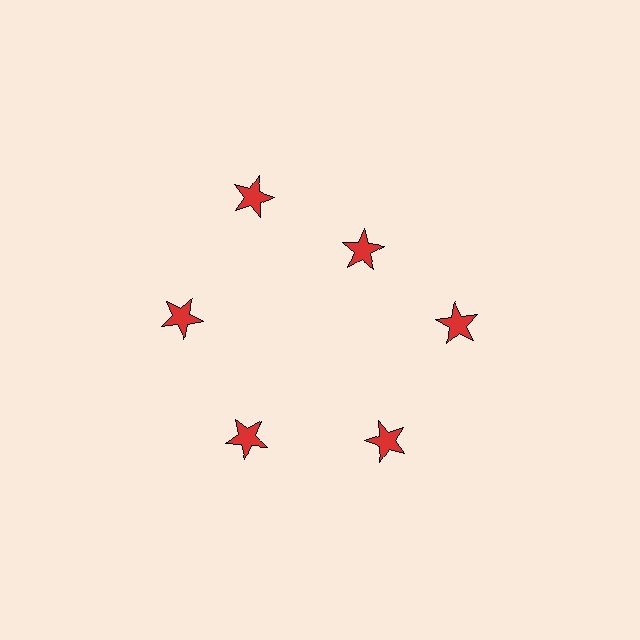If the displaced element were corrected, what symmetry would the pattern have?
It would have 6-fold rotational symmetry — the pattern would map onto itself every 60 degrees.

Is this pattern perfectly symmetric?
No. The 6 red stars are arranged in a ring, but one element near the 1 o'clock position is pulled inward toward the center, breaking the 6-fold rotational symmetry.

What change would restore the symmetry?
The symmetry would be restored by moving it outward, back onto the ring so that all 6 stars sit at equal angles and equal distance from the center.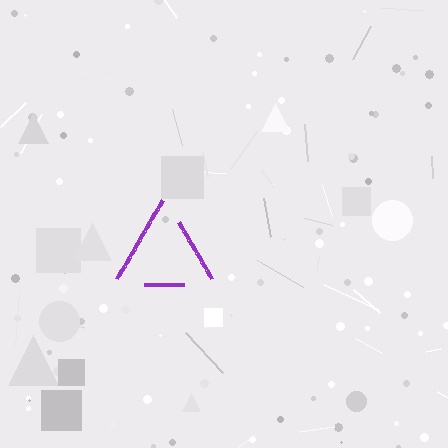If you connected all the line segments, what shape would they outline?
They would outline a triangle.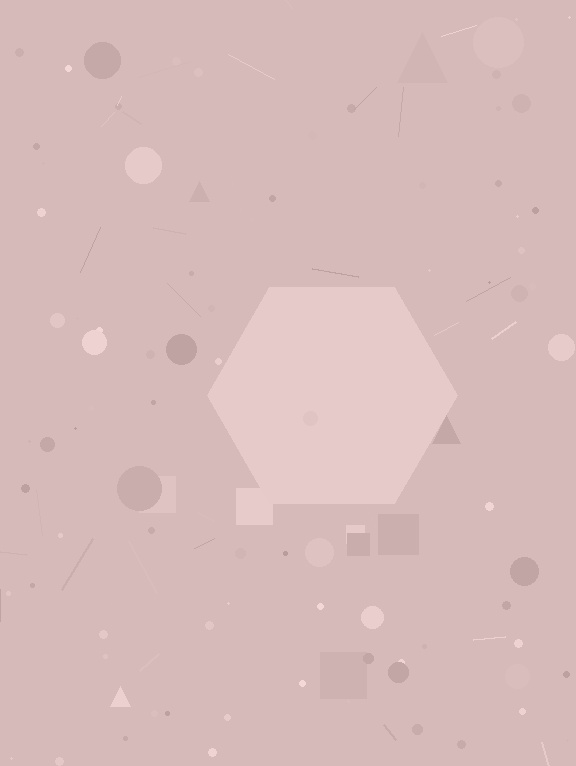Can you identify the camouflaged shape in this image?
The camouflaged shape is a hexagon.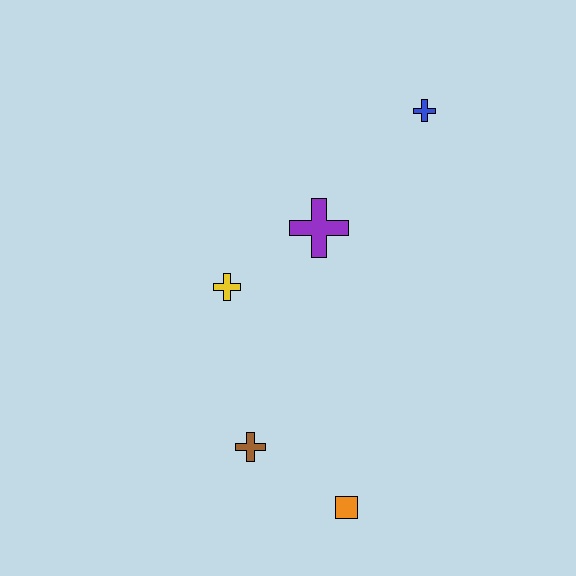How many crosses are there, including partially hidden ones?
There are 4 crosses.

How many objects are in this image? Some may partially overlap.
There are 5 objects.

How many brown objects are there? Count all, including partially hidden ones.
There is 1 brown object.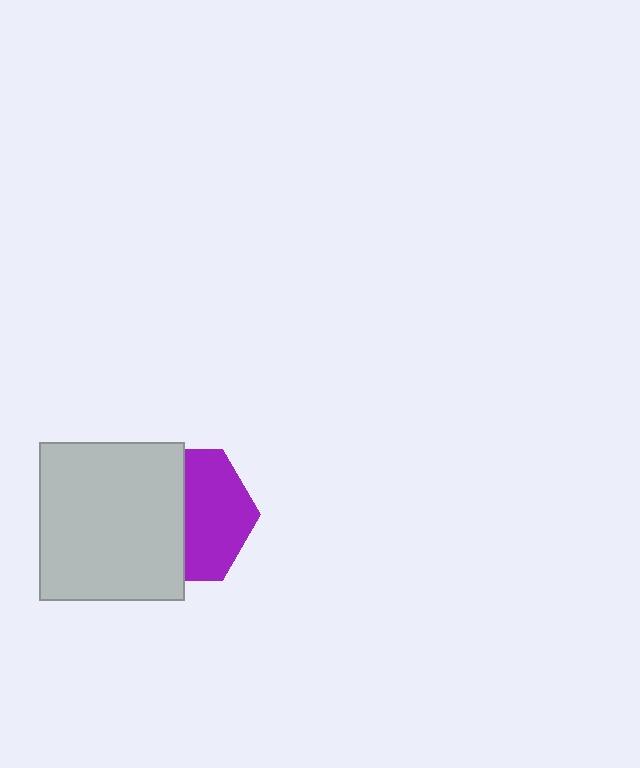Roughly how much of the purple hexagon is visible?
About half of it is visible (roughly 50%).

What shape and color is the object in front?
The object in front is a light gray rectangle.